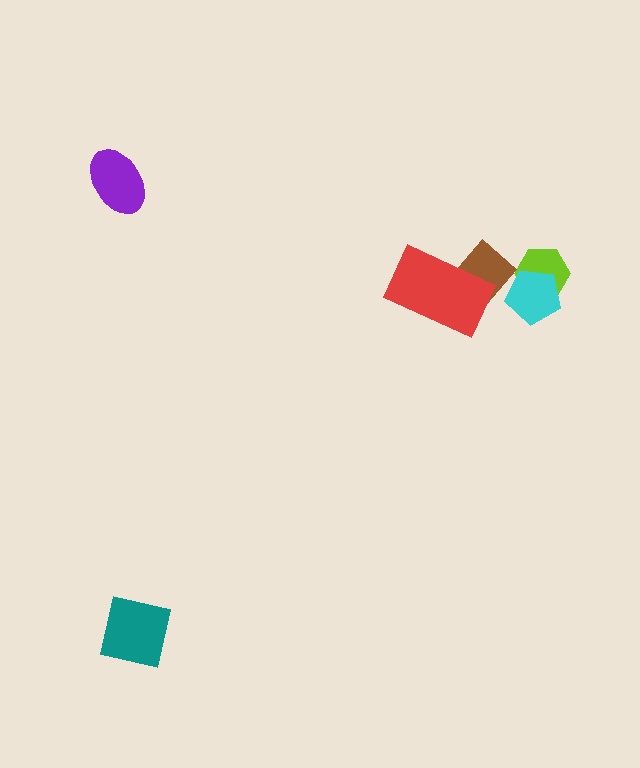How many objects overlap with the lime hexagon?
1 object overlaps with the lime hexagon.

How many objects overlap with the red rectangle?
1 object overlaps with the red rectangle.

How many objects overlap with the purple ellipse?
0 objects overlap with the purple ellipse.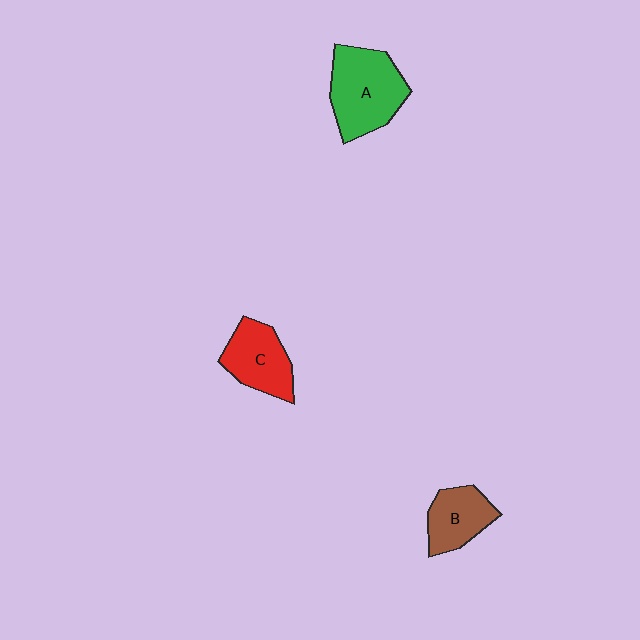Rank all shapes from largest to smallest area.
From largest to smallest: A (green), C (red), B (brown).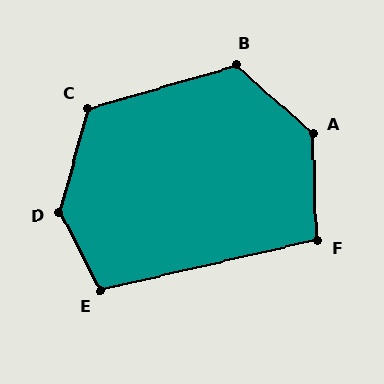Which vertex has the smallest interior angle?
F, at approximately 101 degrees.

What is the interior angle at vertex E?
Approximately 105 degrees (obtuse).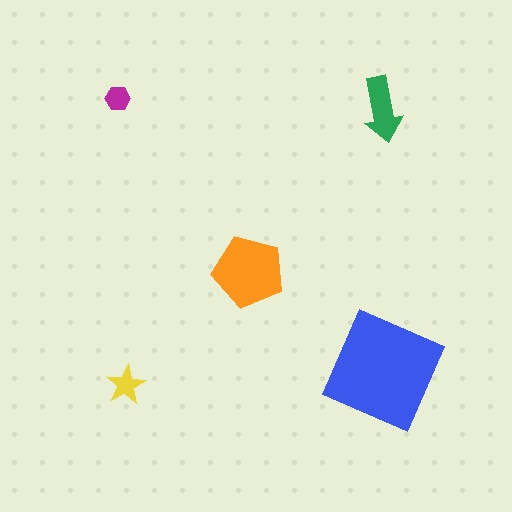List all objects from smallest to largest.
The magenta hexagon, the yellow star, the green arrow, the orange pentagon, the blue square.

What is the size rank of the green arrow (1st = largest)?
3rd.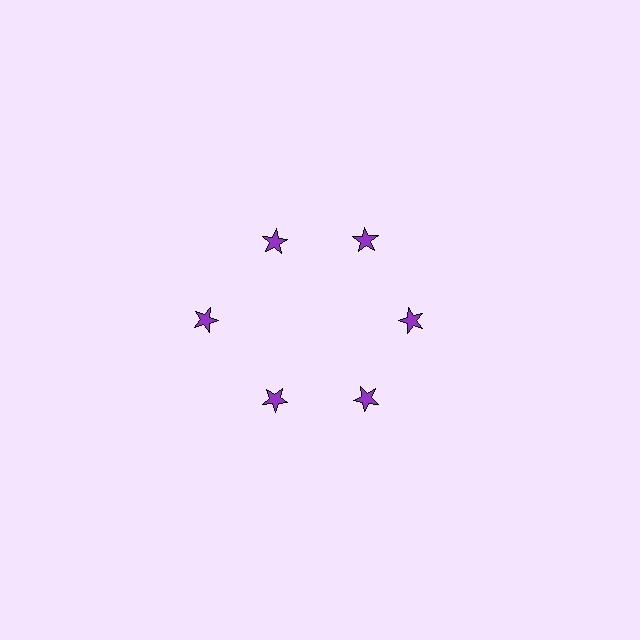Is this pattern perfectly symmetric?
No. The 6 purple stars are arranged in a ring, but one element near the 9 o'clock position is pushed outward from the center, breaking the 6-fold rotational symmetry.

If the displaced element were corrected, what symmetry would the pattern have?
It would have 6-fold rotational symmetry — the pattern would map onto itself every 60 degrees.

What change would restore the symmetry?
The symmetry would be restored by moving it inward, back onto the ring so that all 6 stars sit at equal angles and equal distance from the center.